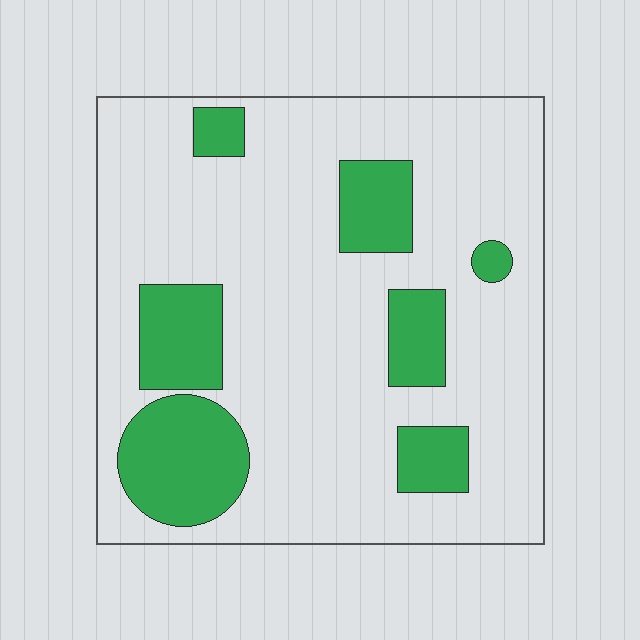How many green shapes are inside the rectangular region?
7.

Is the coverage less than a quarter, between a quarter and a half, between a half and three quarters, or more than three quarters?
Less than a quarter.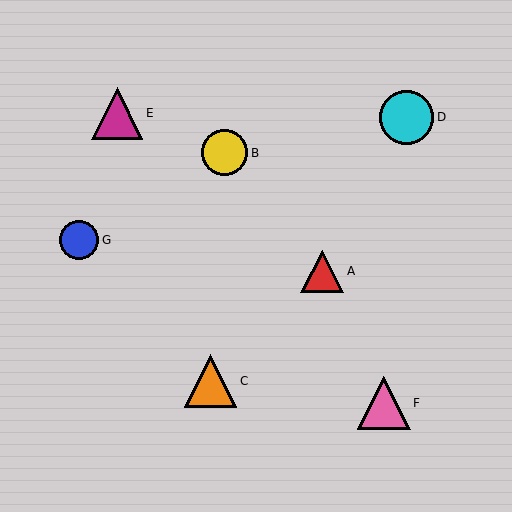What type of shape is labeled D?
Shape D is a cyan circle.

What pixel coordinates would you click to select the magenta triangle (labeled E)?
Click at (117, 114) to select the magenta triangle E.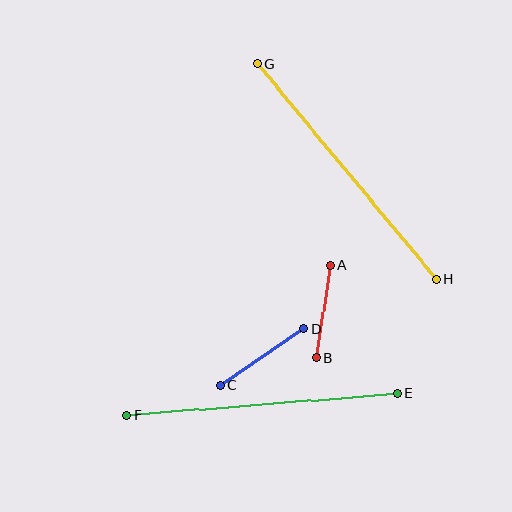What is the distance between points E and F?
The distance is approximately 271 pixels.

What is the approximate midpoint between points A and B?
The midpoint is at approximately (323, 311) pixels.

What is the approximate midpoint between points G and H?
The midpoint is at approximately (346, 171) pixels.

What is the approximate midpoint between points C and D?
The midpoint is at approximately (262, 357) pixels.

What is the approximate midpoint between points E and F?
The midpoint is at approximately (262, 404) pixels.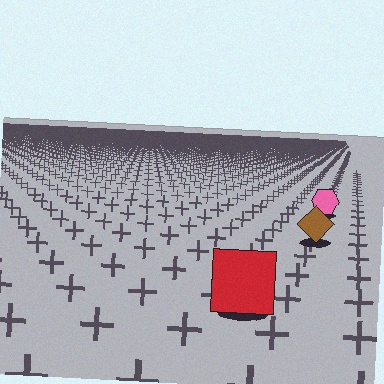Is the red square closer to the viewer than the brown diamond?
Yes. The red square is closer — you can tell from the texture gradient: the ground texture is coarser near it.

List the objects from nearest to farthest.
From nearest to farthest: the red square, the brown diamond, the pink hexagon.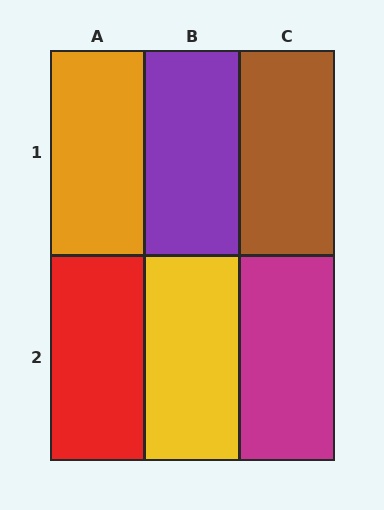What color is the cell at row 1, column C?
Brown.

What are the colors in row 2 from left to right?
Red, yellow, magenta.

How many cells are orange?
1 cell is orange.